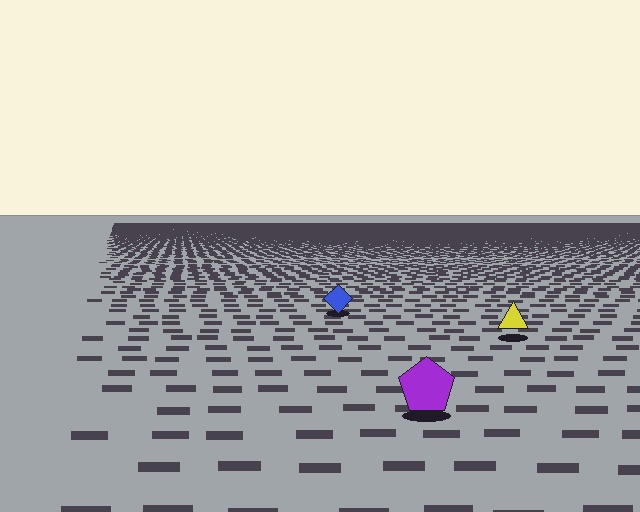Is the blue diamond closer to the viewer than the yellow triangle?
No. The yellow triangle is closer — you can tell from the texture gradient: the ground texture is coarser near it.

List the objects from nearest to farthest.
From nearest to farthest: the purple pentagon, the yellow triangle, the blue diamond.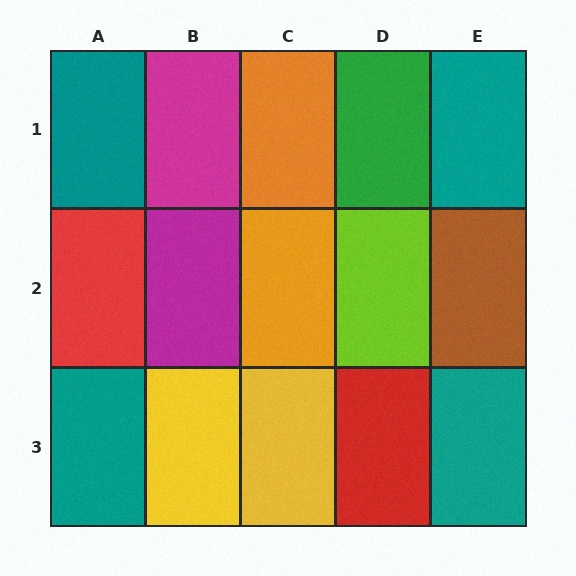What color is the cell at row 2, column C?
Orange.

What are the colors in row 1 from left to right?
Teal, magenta, orange, green, teal.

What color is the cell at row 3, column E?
Teal.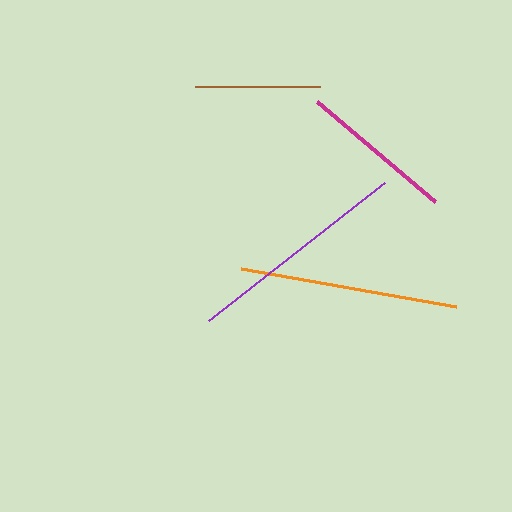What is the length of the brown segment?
The brown segment is approximately 125 pixels long.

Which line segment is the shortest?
The brown line is the shortest at approximately 125 pixels.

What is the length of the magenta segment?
The magenta segment is approximately 154 pixels long.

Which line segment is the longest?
The purple line is the longest at approximately 224 pixels.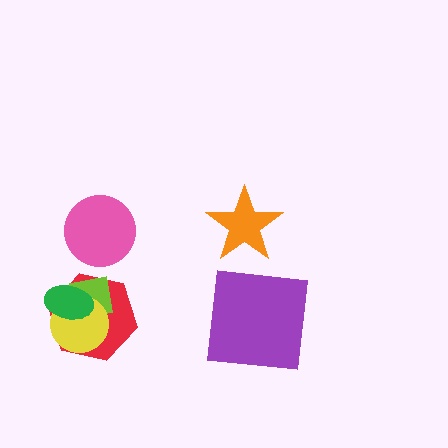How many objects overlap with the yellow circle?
3 objects overlap with the yellow circle.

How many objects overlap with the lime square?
3 objects overlap with the lime square.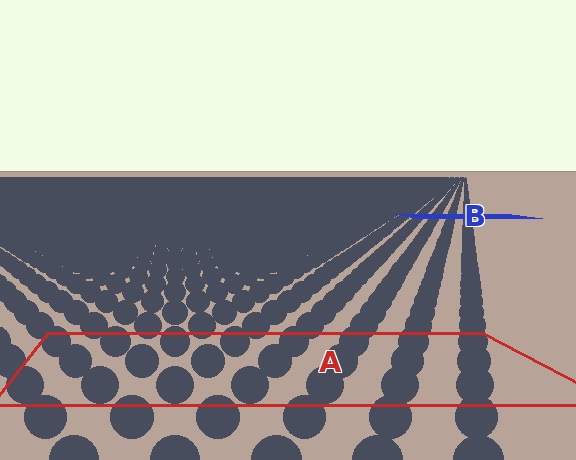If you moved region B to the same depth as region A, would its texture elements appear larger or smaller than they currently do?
They would appear larger. At a closer depth, the same texture elements are projected at a bigger on-screen size.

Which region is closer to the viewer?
Region A is closer. The texture elements there are larger and more spread out.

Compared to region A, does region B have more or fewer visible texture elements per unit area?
Region B has more texture elements per unit area — they are packed more densely because it is farther away.